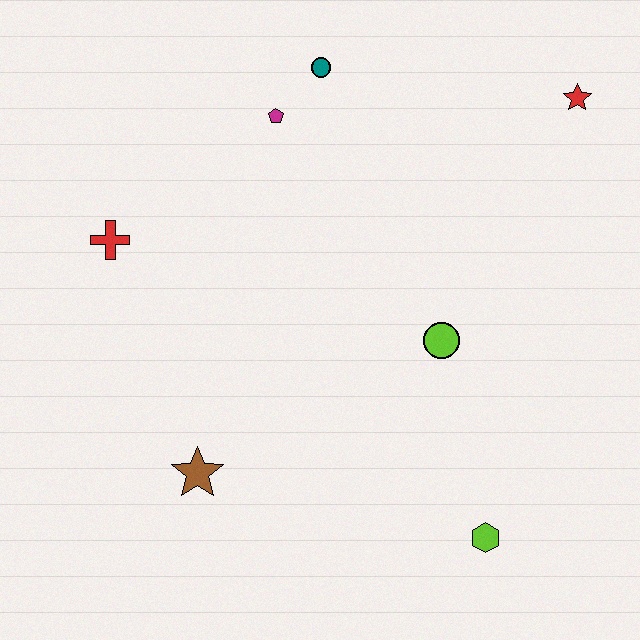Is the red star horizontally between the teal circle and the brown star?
No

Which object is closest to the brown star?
The red cross is closest to the brown star.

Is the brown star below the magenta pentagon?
Yes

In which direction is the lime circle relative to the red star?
The lime circle is below the red star.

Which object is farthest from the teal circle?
The lime hexagon is farthest from the teal circle.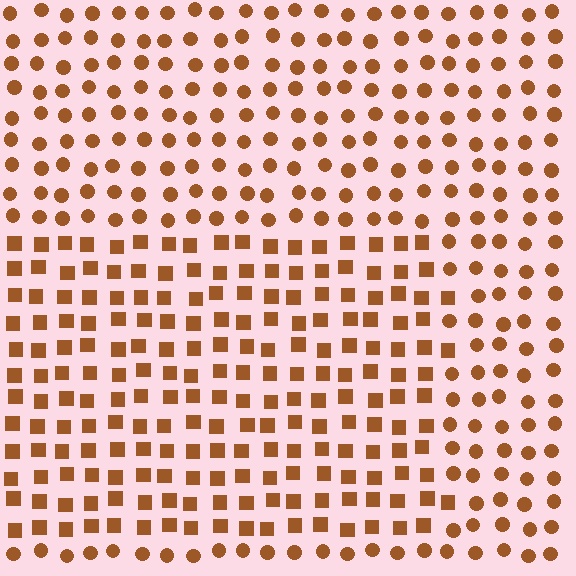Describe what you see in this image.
The image is filled with small brown elements arranged in a uniform grid. A rectangle-shaped region contains squares, while the surrounding area contains circles. The boundary is defined purely by the change in element shape.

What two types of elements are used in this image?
The image uses squares inside the rectangle region and circles outside it.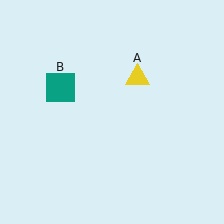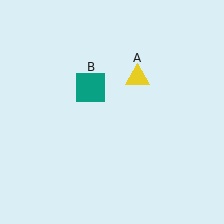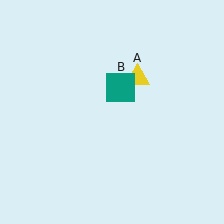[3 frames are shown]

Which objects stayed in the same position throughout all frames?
Yellow triangle (object A) remained stationary.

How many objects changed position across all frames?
1 object changed position: teal square (object B).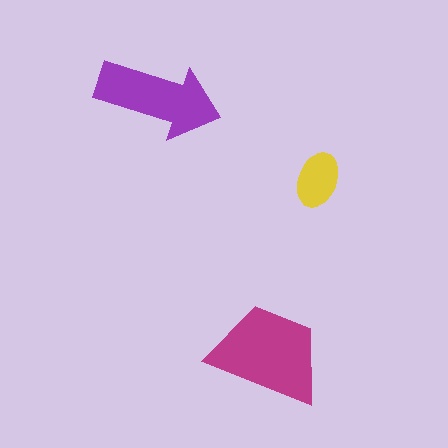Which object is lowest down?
The magenta trapezoid is bottommost.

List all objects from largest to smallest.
The magenta trapezoid, the purple arrow, the yellow ellipse.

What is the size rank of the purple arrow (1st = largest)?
2nd.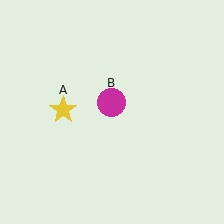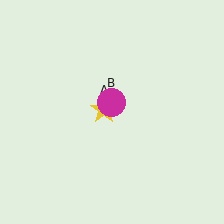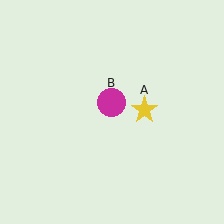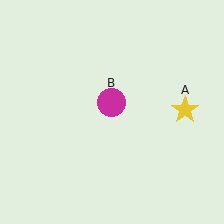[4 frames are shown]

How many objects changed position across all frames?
1 object changed position: yellow star (object A).